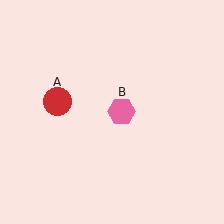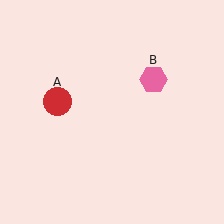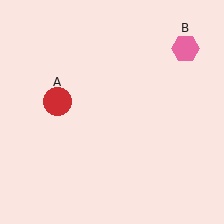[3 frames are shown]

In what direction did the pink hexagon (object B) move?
The pink hexagon (object B) moved up and to the right.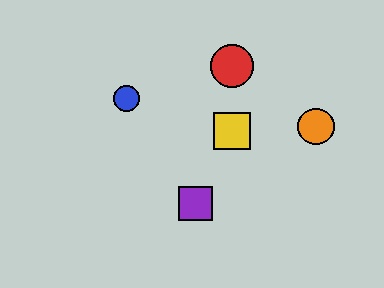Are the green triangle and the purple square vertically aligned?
No, the green triangle is at x≈232 and the purple square is at x≈196.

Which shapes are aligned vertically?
The red circle, the green triangle, the yellow square are aligned vertically.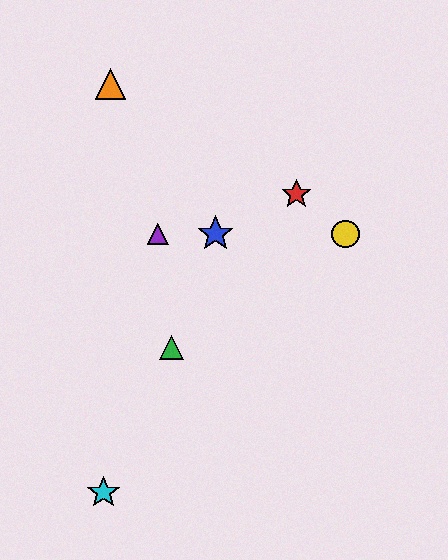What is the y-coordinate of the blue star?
The blue star is at y≈234.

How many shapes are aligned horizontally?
3 shapes (the blue star, the yellow circle, the purple triangle) are aligned horizontally.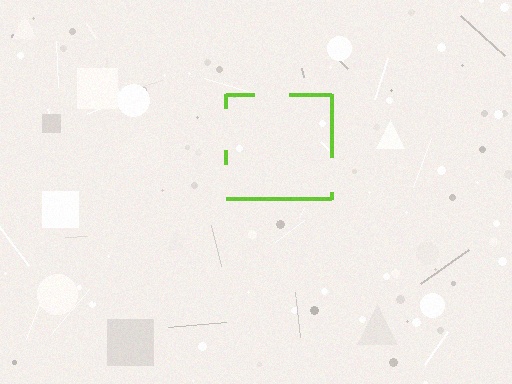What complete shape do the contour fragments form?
The contour fragments form a square.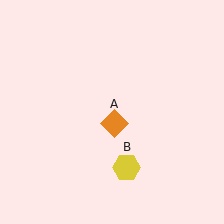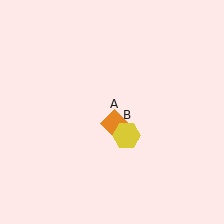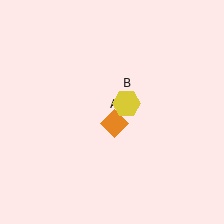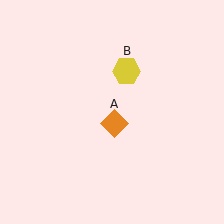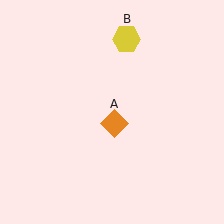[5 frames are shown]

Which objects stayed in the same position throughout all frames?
Orange diamond (object A) remained stationary.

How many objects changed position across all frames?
1 object changed position: yellow hexagon (object B).